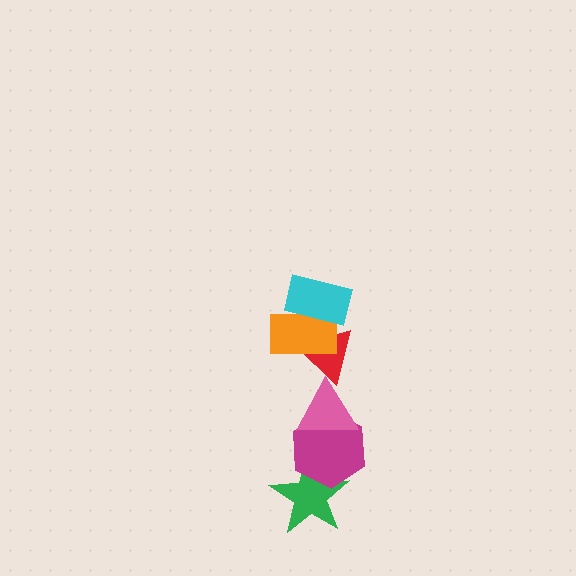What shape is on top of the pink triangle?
The red triangle is on top of the pink triangle.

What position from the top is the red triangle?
The red triangle is 3rd from the top.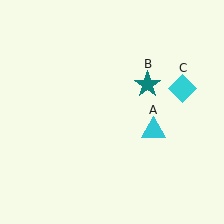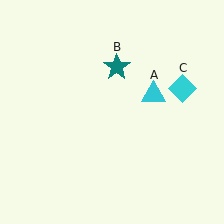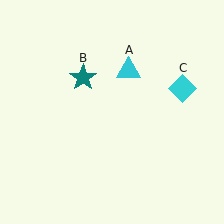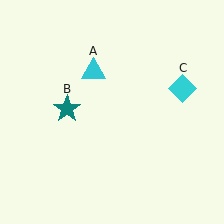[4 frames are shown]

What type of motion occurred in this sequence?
The cyan triangle (object A), teal star (object B) rotated counterclockwise around the center of the scene.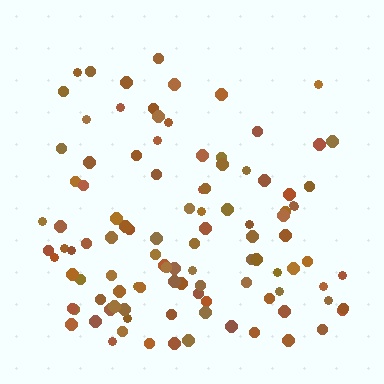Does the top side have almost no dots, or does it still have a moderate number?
Still a moderate number, just noticeably fewer than the bottom.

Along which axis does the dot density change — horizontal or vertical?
Vertical.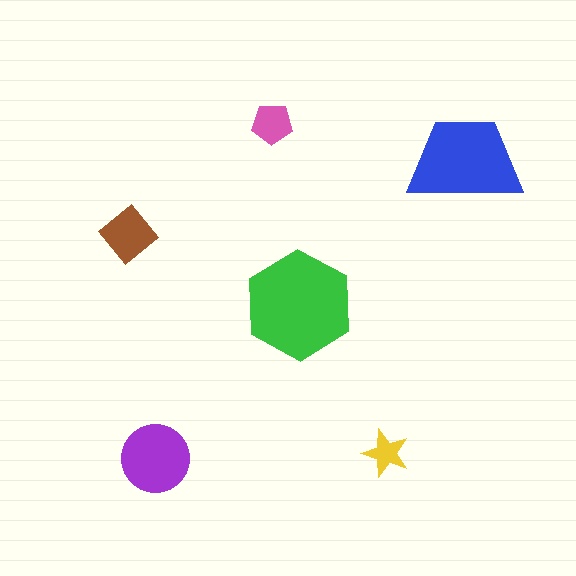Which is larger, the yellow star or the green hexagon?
The green hexagon.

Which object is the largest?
The green hexagon.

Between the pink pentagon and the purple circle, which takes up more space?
The purple circle.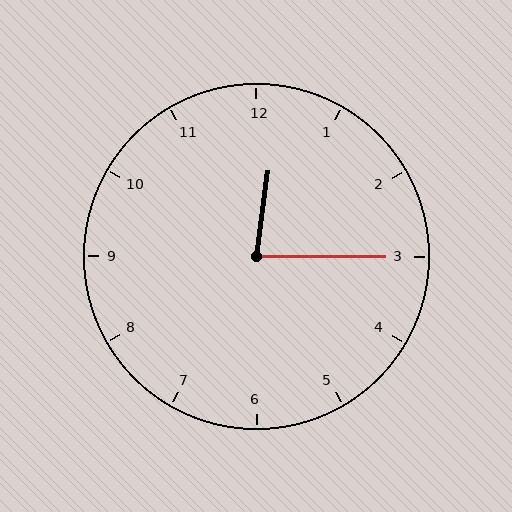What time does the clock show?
12:15.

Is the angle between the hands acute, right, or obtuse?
It is acute.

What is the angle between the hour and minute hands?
Approximately 82 degrees.